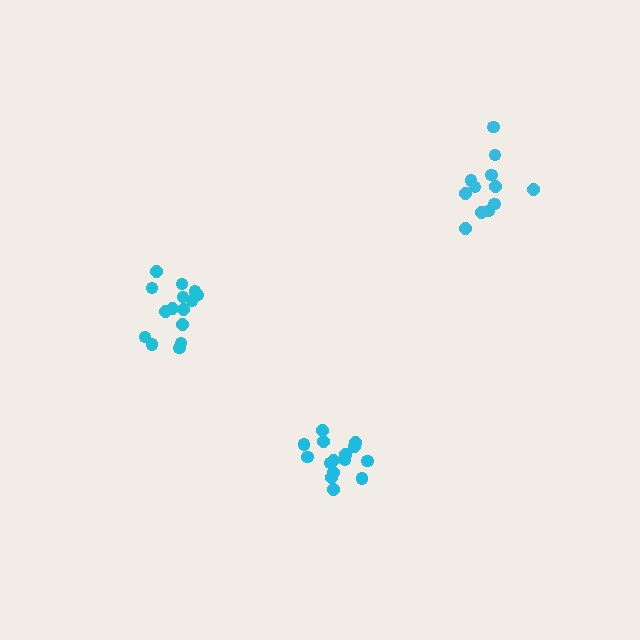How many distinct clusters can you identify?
There are 3 distinct clusters.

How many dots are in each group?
Group 1: 15 dots, Group 2: 12 dots, Group 3: 15 dots (42 total).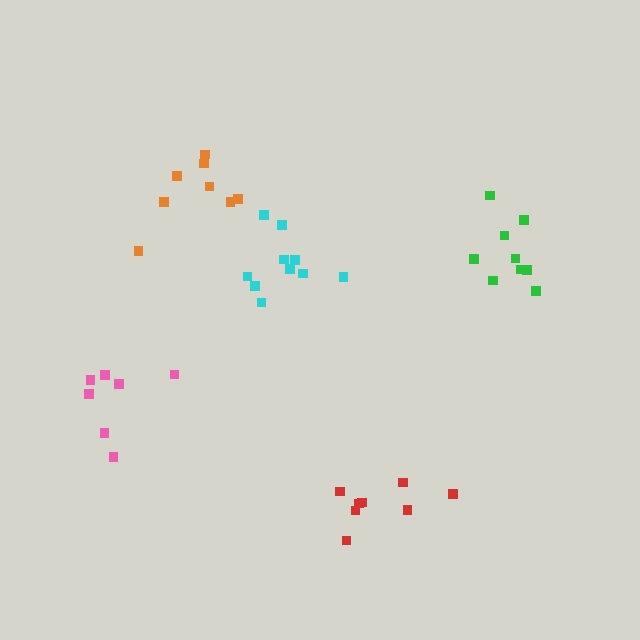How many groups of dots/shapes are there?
There are 5 groups.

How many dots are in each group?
Group 1: 7 dots, Group 2: 8 dots, Group 3: 10 dots, Group 4: 8 dots, Group 5: 9 dots (42 total).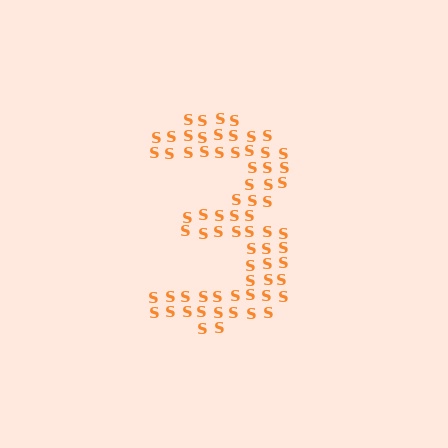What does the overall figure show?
The overall figure shows the digit 3.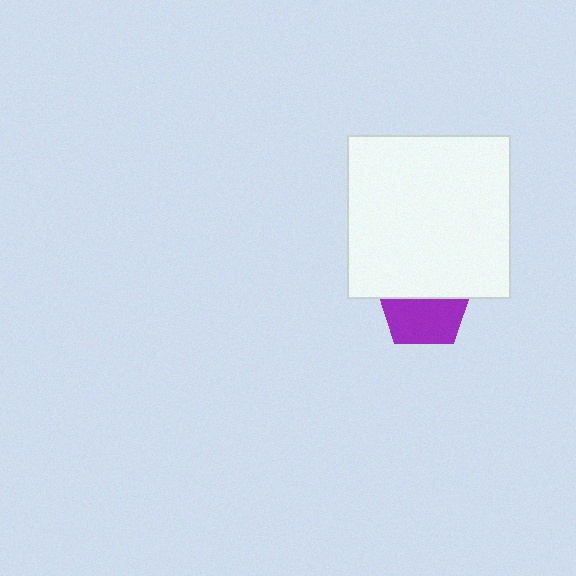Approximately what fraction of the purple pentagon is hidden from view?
Roughly 46% of the purple pentagon is hidden behind the white square.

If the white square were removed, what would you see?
You would see the complete purple pentagon.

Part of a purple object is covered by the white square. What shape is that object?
It is a pentagon.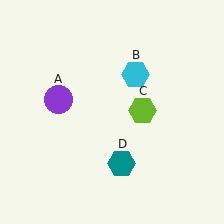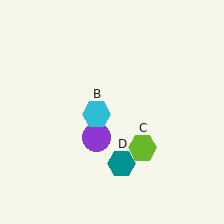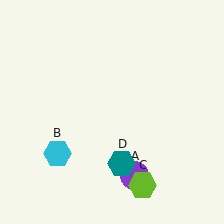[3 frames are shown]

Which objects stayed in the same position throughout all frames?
Teal hexagon (object D) remained stationary.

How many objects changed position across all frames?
3 objects changed position: purple circle (object A), cyan hexagon (object B), lime hexagon (object C).